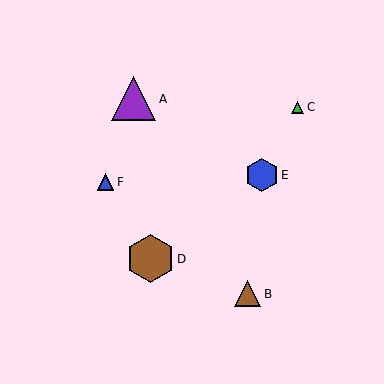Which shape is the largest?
The brown hexagon (labeled D) is the largest.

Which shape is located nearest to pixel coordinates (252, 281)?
The brown triangle (labeled B) at (248, 294) is nearest to that location.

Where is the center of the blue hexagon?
The center of the blue hexagon is at (262, 175).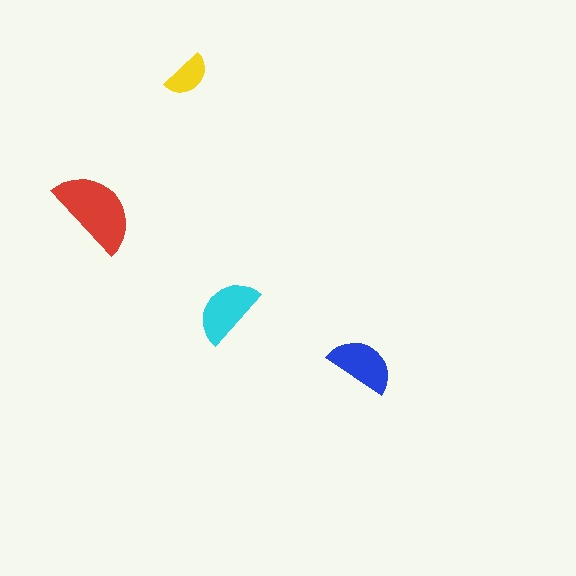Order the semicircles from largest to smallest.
the red one, the cyan one, the blue one, the yellow one.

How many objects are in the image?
There are 4 objects in the image.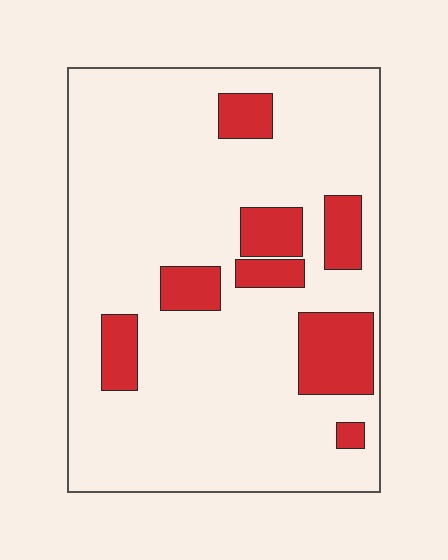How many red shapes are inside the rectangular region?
8.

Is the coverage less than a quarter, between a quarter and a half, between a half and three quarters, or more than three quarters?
Less than a quarter.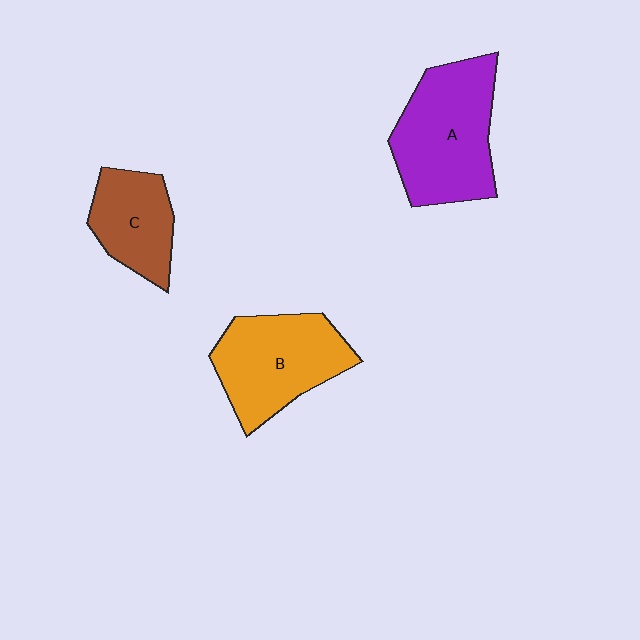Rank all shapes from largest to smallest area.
From largest to smallest: A (purple), B (orange), C (brown).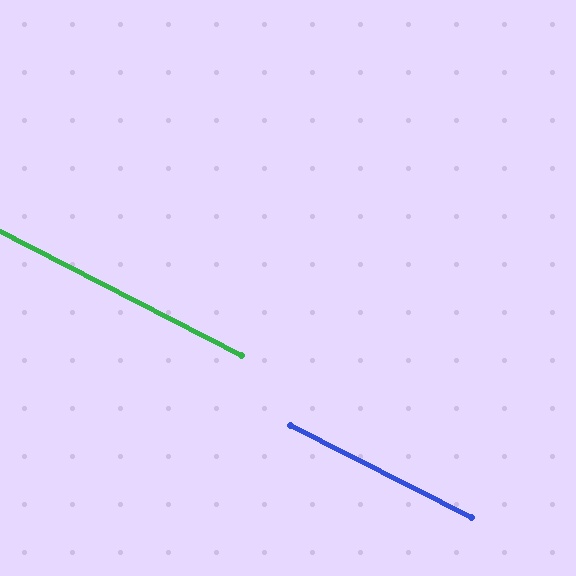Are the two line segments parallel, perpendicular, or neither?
Parallel — their directions differ by only 0.3°.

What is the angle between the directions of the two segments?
Approximately 0 degrees.